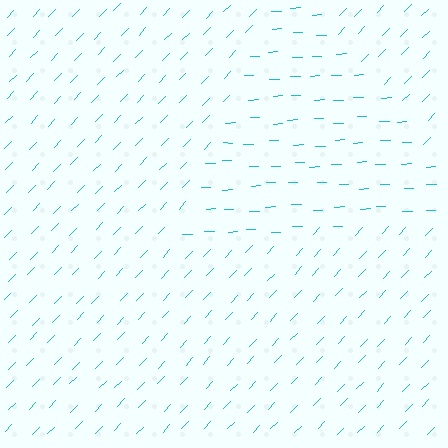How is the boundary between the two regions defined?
The boundary is defined purely by a change in line orientation (approximately 45 degrees difference). All lines are the same color and thickness.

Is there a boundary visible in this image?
Yes, there is a texture boundary formed by a change in line orientation.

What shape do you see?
I see a triangle.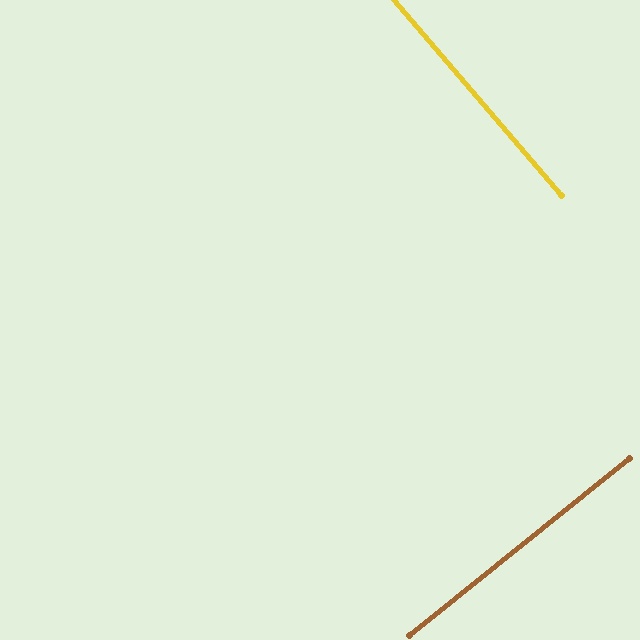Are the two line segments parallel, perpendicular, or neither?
Perpendicular — they meet at approximately 88°.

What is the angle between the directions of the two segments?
Approximately 88 degrees.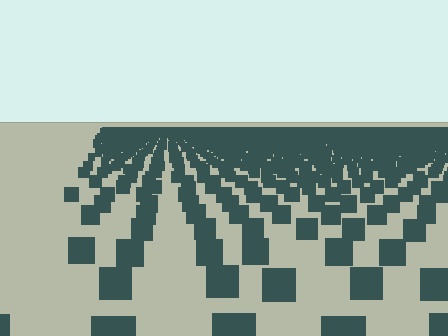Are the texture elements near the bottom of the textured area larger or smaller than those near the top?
Larger. Near the bottom, elements are closer to the viewer and appear at a bigger on-screen size.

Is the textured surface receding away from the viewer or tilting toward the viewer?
The surface is receding away from the viewer. Texture elements get smaller and denser toward the top.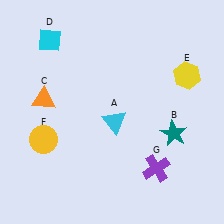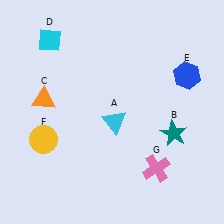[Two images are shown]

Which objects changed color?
E changed from yellow to blue. G changed from purple to pink.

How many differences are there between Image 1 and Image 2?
There are 2 differences between the two images.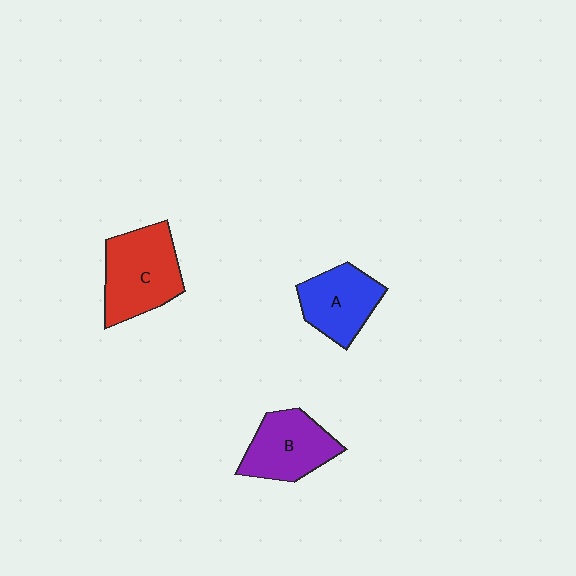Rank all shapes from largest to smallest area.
From largest to smallest: C (red), B (purple), A (blue).